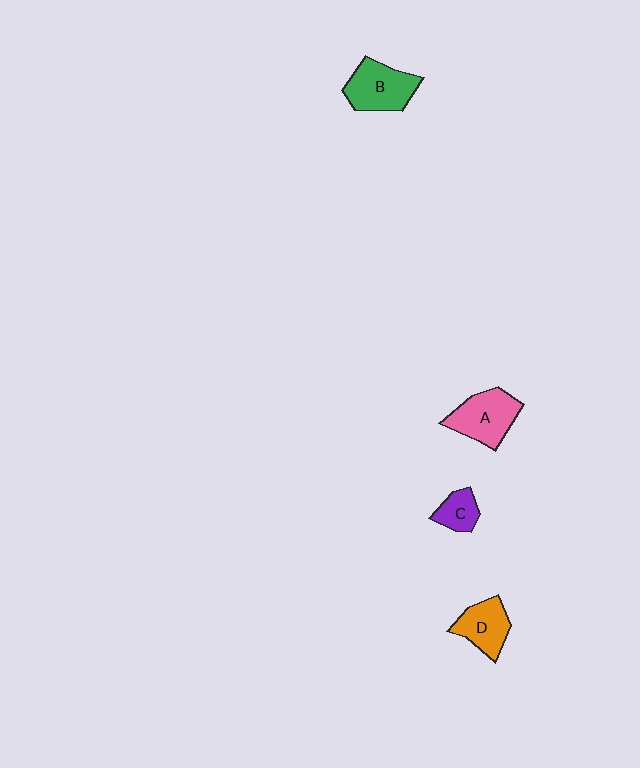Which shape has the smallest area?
Shape C (purple).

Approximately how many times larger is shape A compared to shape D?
Approximately 1.3 times.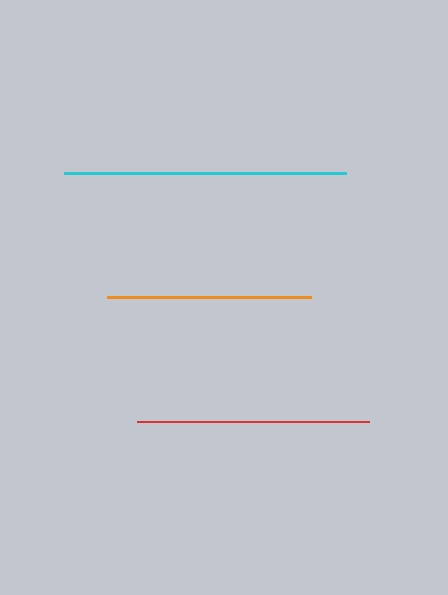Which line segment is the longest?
The cyan line is the longest at approximately 282 pixels.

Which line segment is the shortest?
The orange line is the shortest at approximately 204 pixels.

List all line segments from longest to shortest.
From longest to shortest: cyan, red, orange.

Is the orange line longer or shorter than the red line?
The red line is longer than the orange line.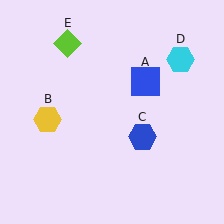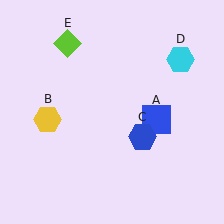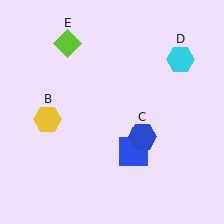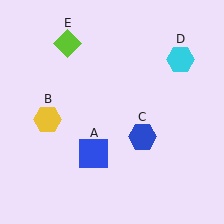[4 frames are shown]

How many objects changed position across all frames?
1 object changed position: blue square (object A).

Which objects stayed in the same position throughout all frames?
Yellow hexagon (object B) and blue hexagon (object C) and cyan hexagon (object D) and lime diamond (object E) remained stationary.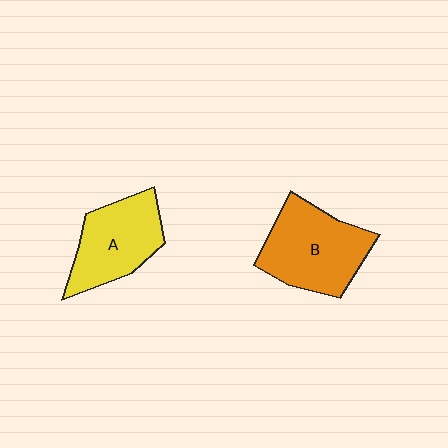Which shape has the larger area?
Shape B (orange).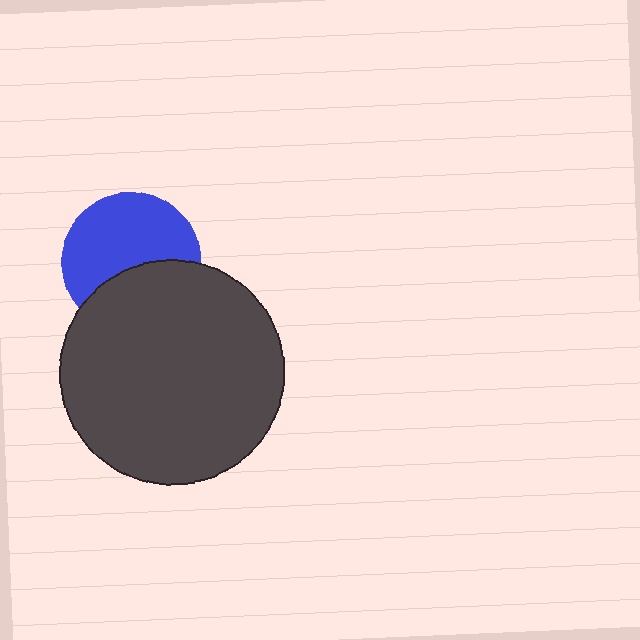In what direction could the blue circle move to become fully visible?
The blue circle could move up. That would shift it out from behind the dark gray circle entirely.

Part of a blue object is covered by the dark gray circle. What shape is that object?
It is a circle.